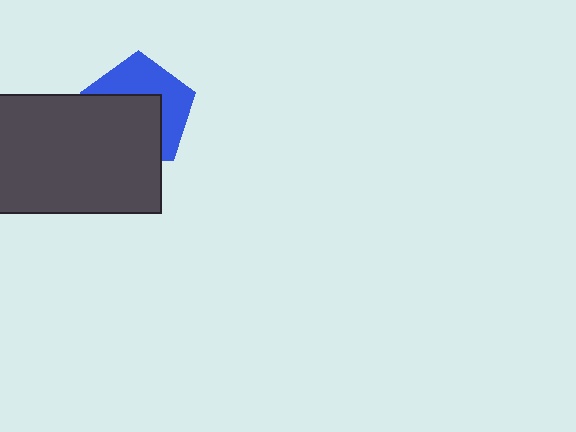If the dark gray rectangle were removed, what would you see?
You would see the complete blue pentagon.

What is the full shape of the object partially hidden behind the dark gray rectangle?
The partially hidden object is a blue pentagon.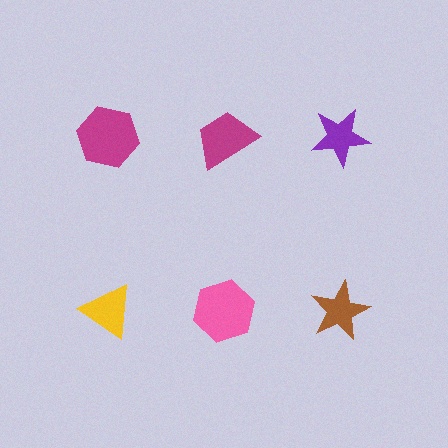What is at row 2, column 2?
A pink hexagon.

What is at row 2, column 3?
A brown star.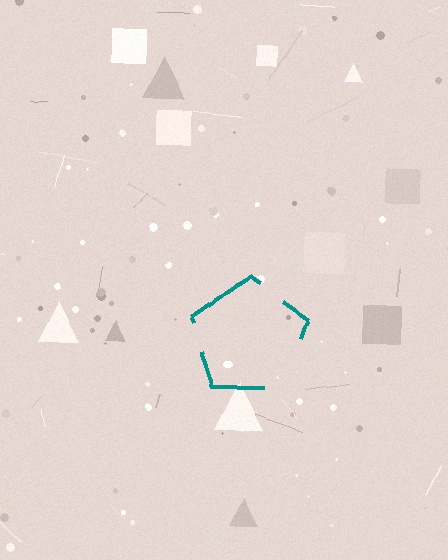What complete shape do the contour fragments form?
The contour fragments form a pentagon.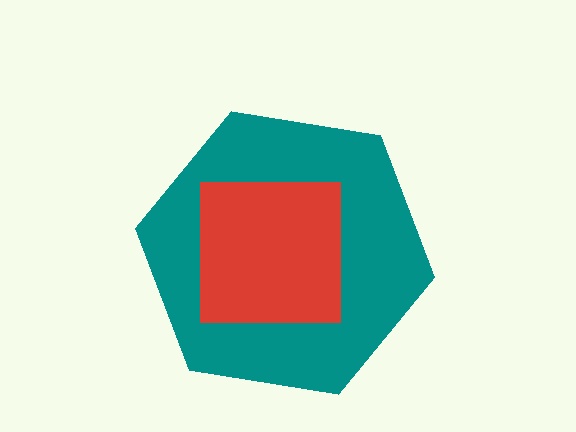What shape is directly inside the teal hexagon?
The red square.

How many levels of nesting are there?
2.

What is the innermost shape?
The red square.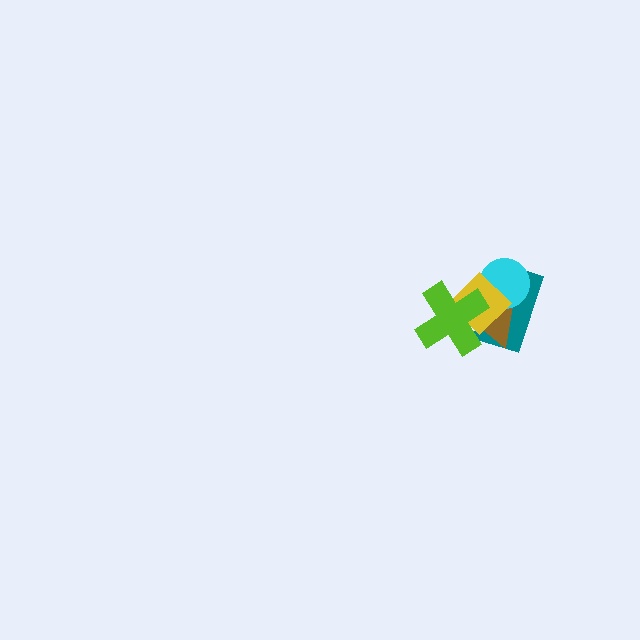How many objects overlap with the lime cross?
3 objects overlap with the lime cross.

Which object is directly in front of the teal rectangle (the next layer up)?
The brown triangle is directly in front of the teal rectangle.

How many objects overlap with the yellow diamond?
4 objects overlap with the yellow diamond.